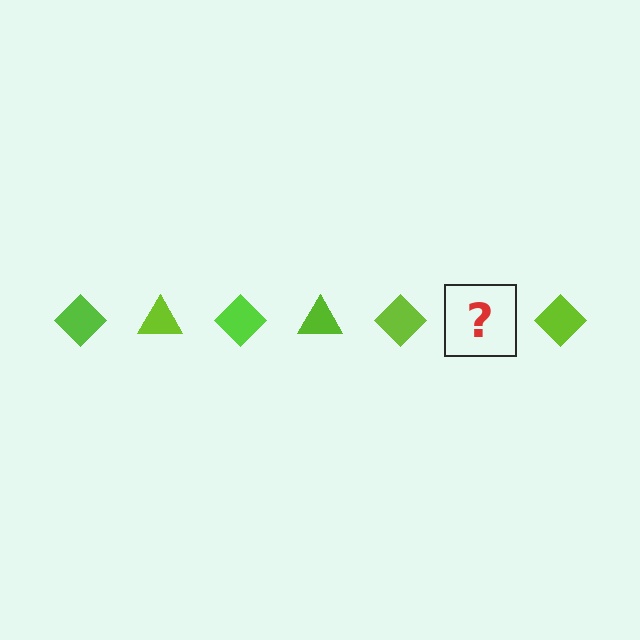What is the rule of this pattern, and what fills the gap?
The rule is that the pattern cycles through diamond, triangle shapes in lime. The gap should be filled with a lime triangle.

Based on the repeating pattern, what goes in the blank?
The blank should be a lime triangle.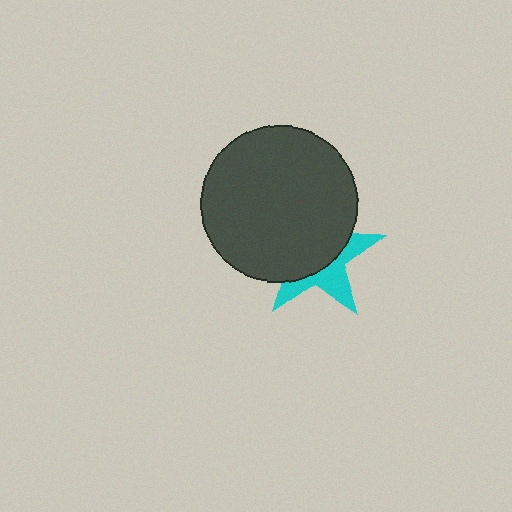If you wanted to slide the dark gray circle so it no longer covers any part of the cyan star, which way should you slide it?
Slide it toward the upper-left — that is the most direct way to separate the two shapes.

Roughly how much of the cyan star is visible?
A small part of it is visible (roughly 39%).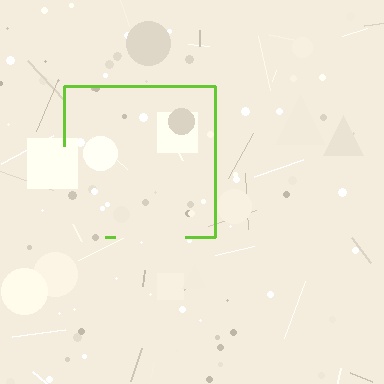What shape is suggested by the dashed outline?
The dashed outline suggests a square.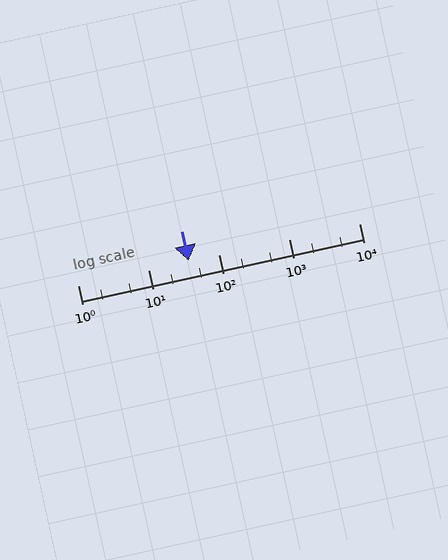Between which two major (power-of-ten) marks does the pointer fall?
The pointer is between 10 and 100.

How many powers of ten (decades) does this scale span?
The scale spans 4 decades, from 1 to 10000.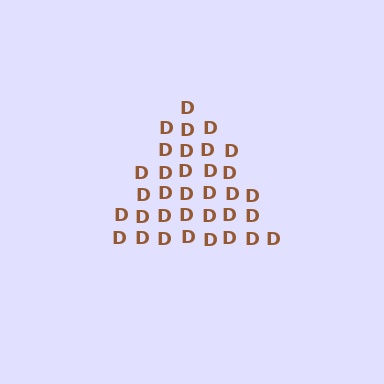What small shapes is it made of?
It is made of small letter D's.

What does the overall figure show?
The overall figure shows a triangle.